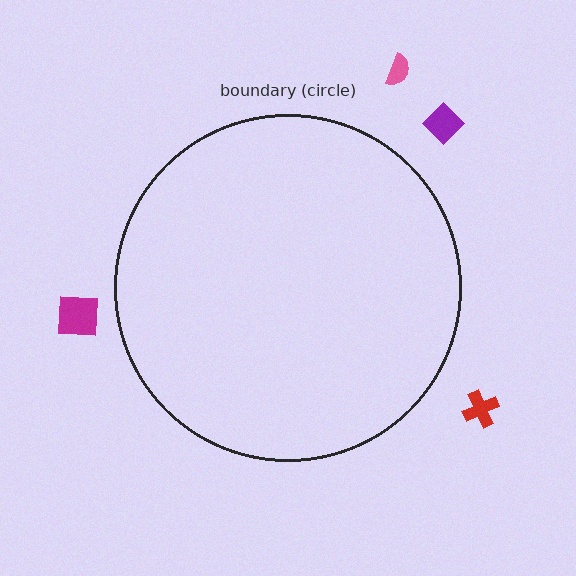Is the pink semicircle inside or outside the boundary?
Outside.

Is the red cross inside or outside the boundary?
Outside.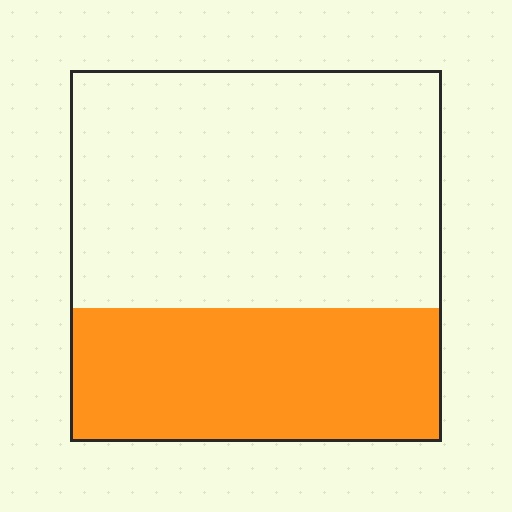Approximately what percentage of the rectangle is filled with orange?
Approximately 35%.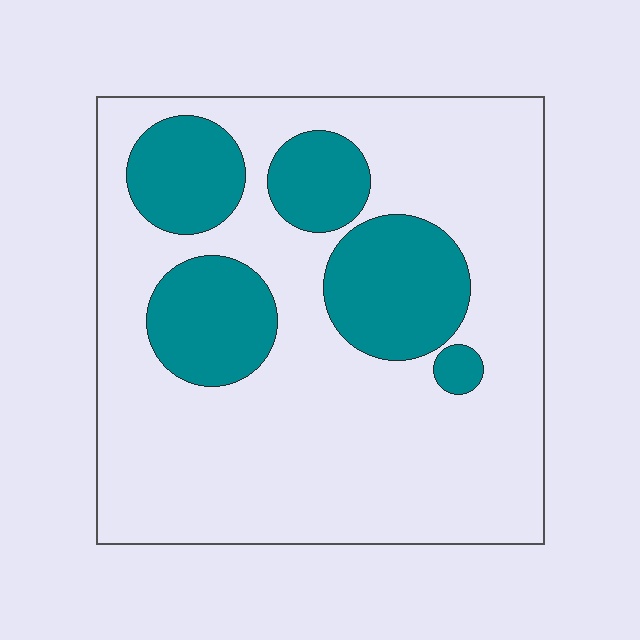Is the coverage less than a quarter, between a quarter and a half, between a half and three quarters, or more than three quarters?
Between a quarter and a half.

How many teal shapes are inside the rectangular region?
5.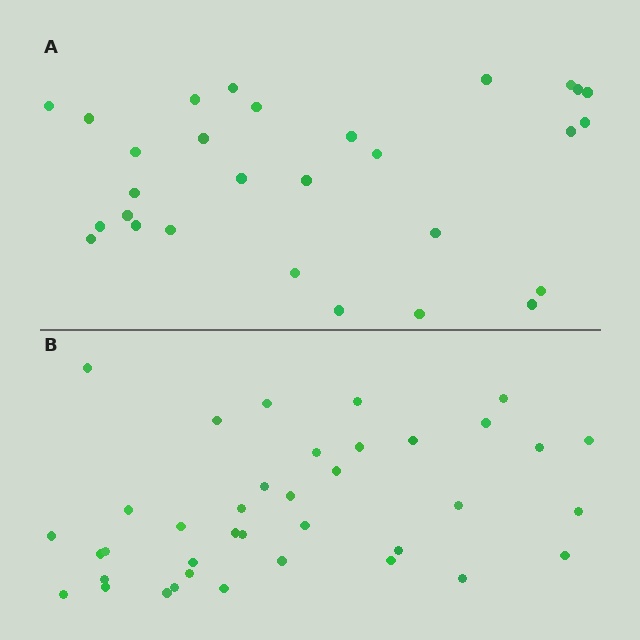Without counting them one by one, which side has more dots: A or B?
Region B (the bottom region) has more dots.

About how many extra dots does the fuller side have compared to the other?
Region B has roughly 8 or so more dots than region A.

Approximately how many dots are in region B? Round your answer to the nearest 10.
About 40 dots. (The exact count is 38, which rounds to 40.)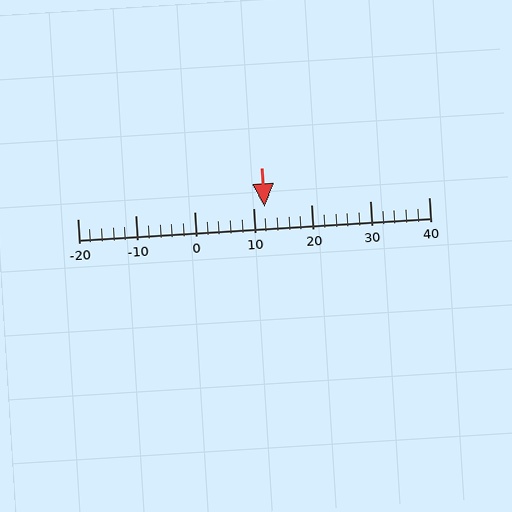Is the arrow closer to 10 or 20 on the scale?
The arrow is closer to 10.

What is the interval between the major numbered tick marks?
The major tick marks are spaced 10 units apart.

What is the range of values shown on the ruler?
The ruler shows values from -20 to 40.